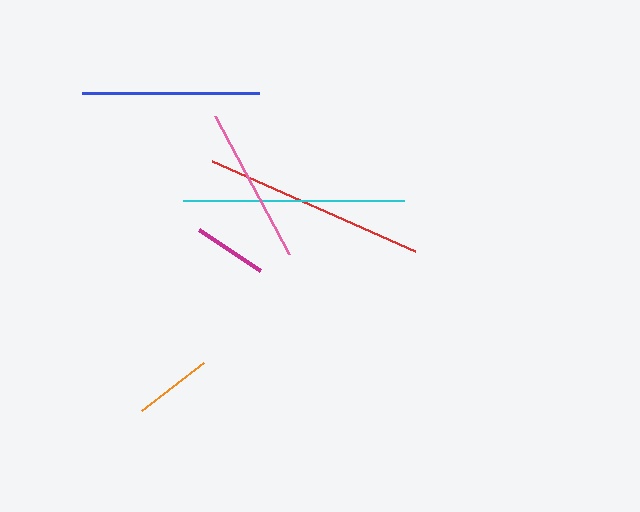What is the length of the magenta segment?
The magenta segment is approximately 73 pixels long.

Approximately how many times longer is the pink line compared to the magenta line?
The pink line is approximately 2.1 times the length of the magenta line.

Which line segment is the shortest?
The magenta line is the shortest at approximately 73 pixels.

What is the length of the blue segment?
The blue segment is approximately 177 pixels long.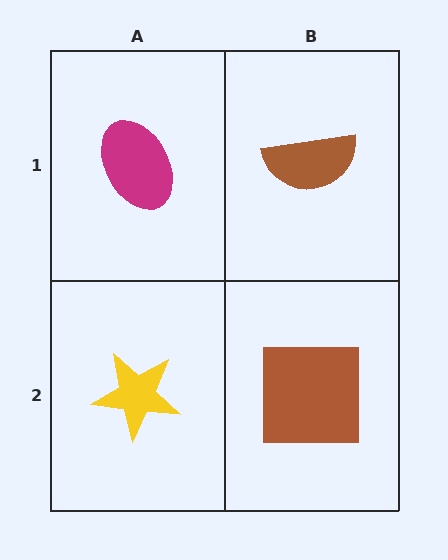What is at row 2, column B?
A brown square.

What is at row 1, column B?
A brown semicircle.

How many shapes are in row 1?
2 shapes.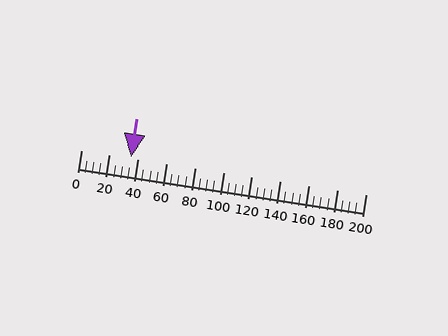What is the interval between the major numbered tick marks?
The major tick marks are spaced 20 units apart.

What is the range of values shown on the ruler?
The ruler shows values from 0 to 200.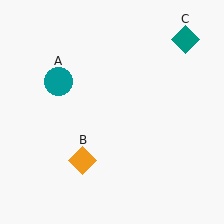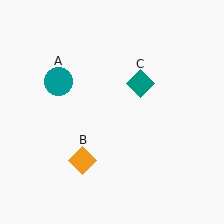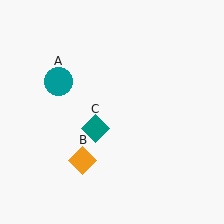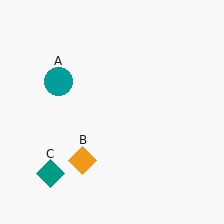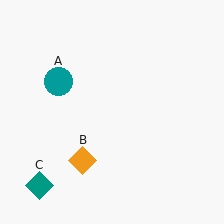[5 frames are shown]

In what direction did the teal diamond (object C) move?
The teal diamond (object C) moved down and to the left.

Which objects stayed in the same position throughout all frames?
Teal circle (object A) and orange diamond (object B) remained stationary.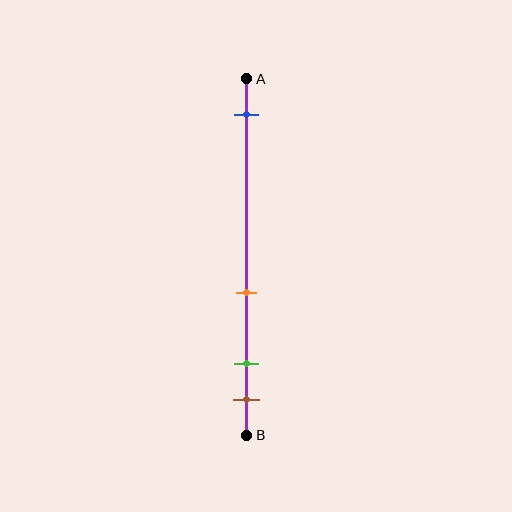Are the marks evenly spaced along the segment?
No, the marks are not evenly spaced.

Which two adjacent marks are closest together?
The green and brown marks are the closest adjacent pair.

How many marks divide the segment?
There are 4 marks dividing the segment.